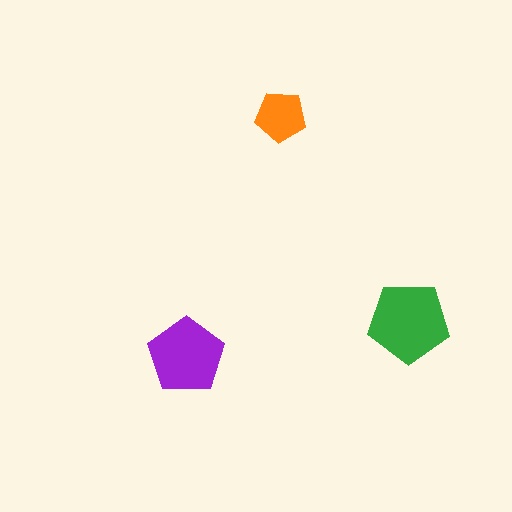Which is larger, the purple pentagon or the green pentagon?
The green one.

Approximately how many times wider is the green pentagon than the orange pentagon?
About 1.5 times wider.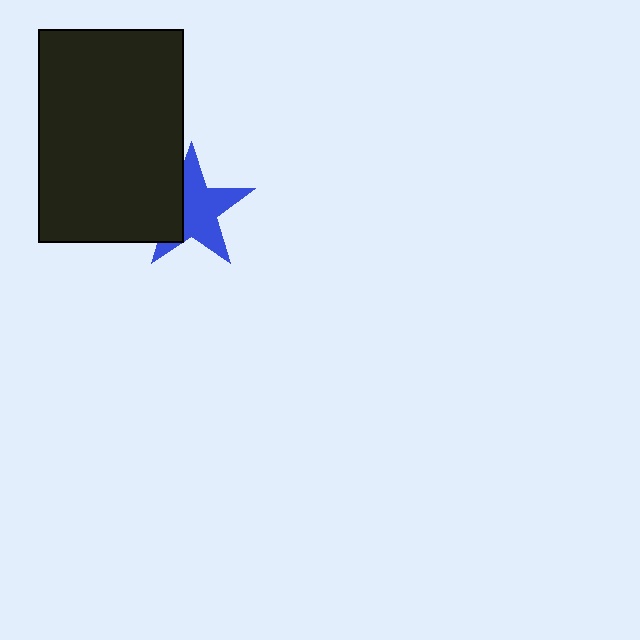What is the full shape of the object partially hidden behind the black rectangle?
The partially hidden object is a blue star.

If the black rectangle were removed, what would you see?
You would see the complete blue star.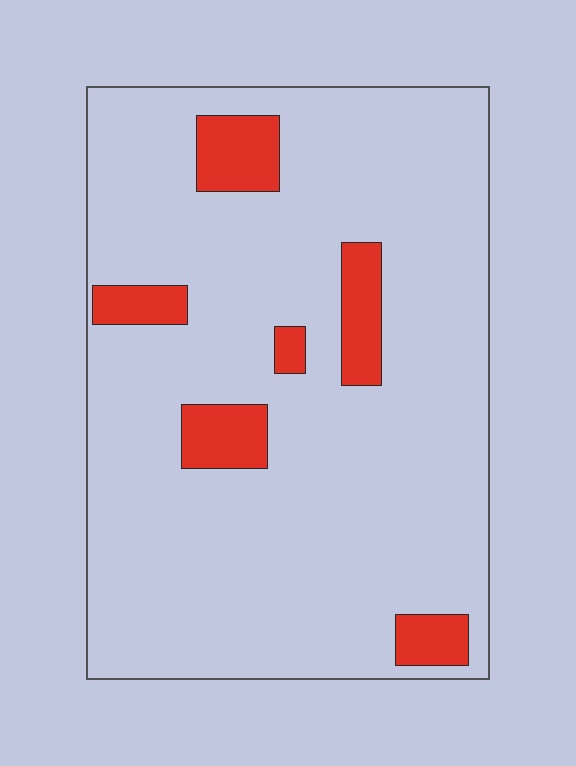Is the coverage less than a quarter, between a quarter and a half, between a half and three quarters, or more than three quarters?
Less than a quarter.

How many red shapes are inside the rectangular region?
6.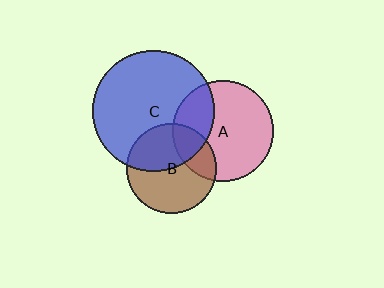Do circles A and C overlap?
Yes.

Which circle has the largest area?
Circle C (blue).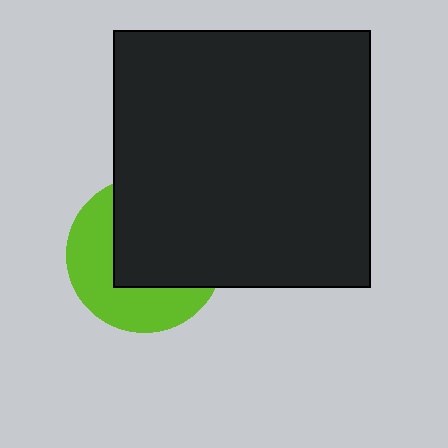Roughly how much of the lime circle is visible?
A small part of it is visible (roughly 45%).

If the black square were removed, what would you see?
You would see the complete lime circle.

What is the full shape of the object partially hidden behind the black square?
The partially hidden object is a lime circle.